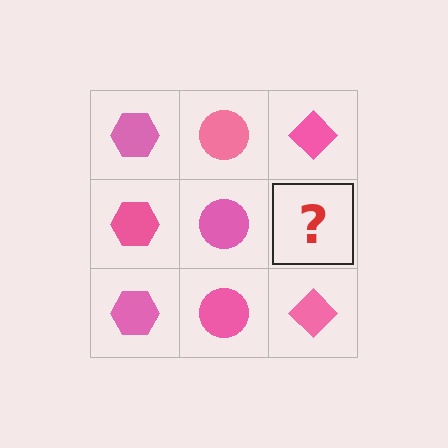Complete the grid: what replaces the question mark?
The question mark should be replaced with a pink diamond.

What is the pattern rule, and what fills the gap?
The rule is that each column has a consistent shape. The gap should be filled with a pink diamond.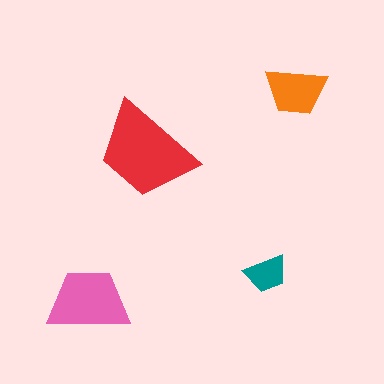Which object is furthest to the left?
The pink trapezoid is leftmost.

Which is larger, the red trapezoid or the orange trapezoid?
The red one.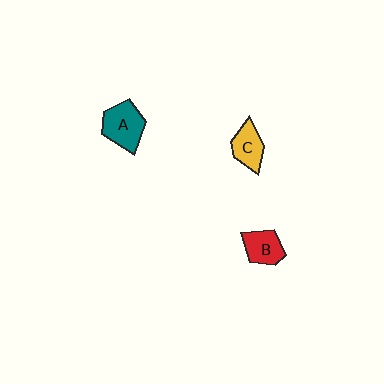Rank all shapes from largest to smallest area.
From largest to smallest: A (teal), B (red), C (yellow).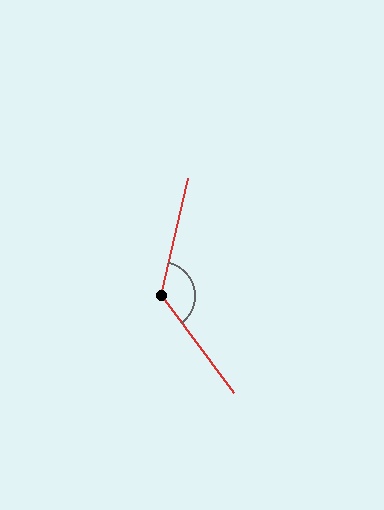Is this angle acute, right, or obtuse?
It is obtuse.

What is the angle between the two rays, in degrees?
Approximately 130 degrees.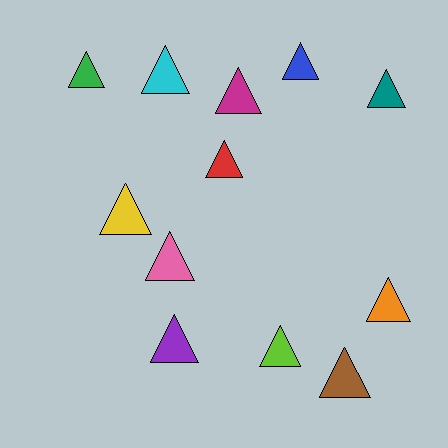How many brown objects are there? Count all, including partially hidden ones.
There is 1 brown object.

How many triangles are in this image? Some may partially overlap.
There are 12 triangles.